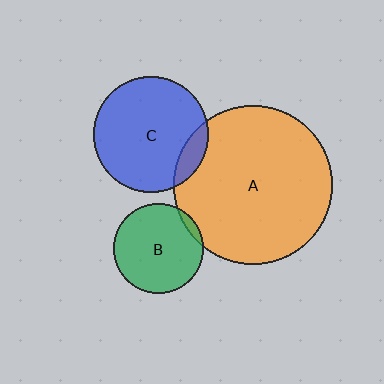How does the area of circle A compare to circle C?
Approximately 1.9 times.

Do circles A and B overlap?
Yes.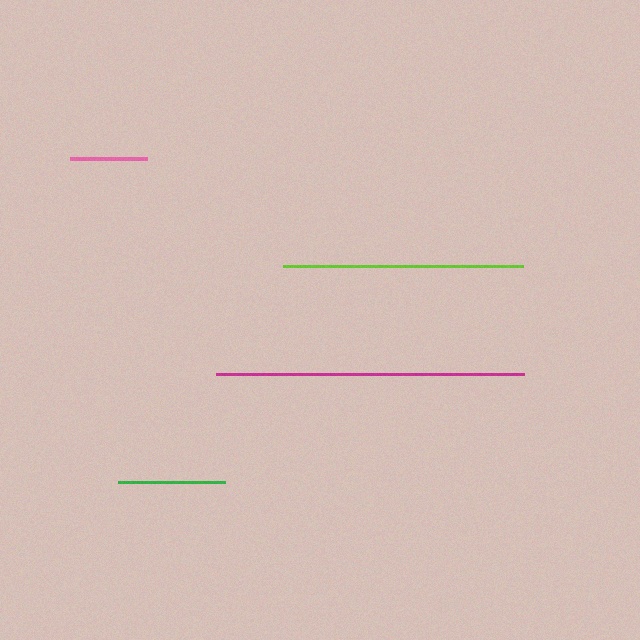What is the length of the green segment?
The green segment is approximately 107 pixels long.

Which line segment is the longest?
The magenta line is the longest at approximately 308 pixels.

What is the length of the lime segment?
The lime segment is approximately 240 pixels long.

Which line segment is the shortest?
The pink line is the shortest at approximately 77 pixels.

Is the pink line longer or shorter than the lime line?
The lime line is longer than the pink line.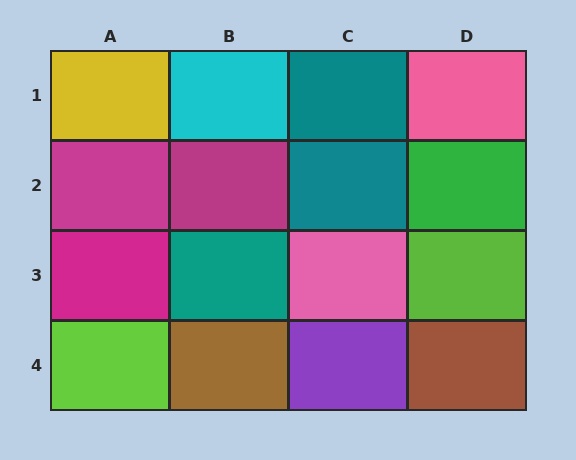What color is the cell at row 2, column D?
Green.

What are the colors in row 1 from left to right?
Yellow, cyan, teal, pink.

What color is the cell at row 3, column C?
Pink.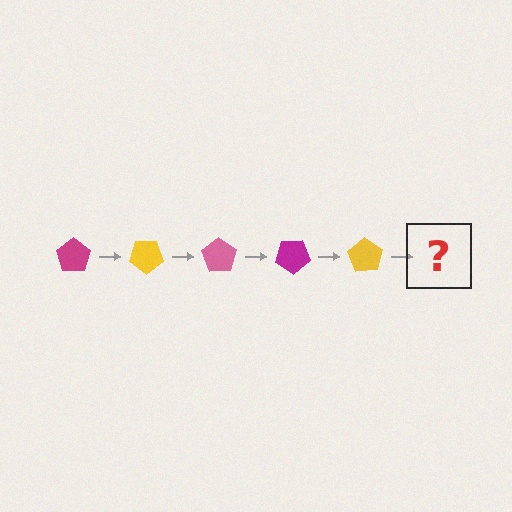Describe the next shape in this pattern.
It should be a pink pentagon, rotated 175 degrees from the start.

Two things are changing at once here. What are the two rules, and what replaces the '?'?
The two rules are that it rotates 35 degrees each step and the color cycles through magenta, yellow, and pink. The '?' should be a pink pentagon, rotated 175 degrees from the start.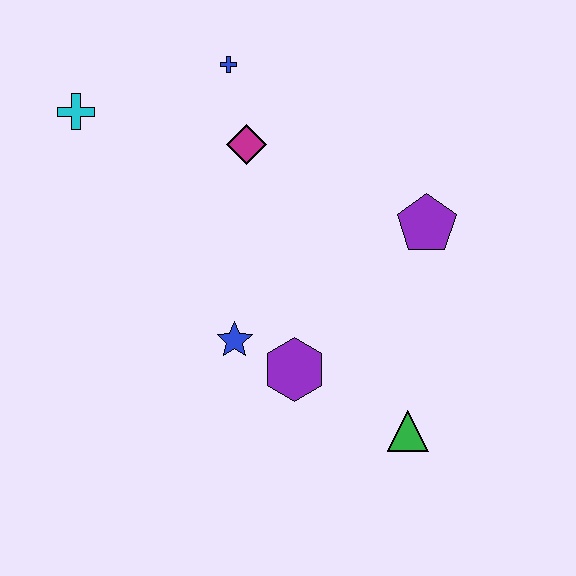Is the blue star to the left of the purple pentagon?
Yes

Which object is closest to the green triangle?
The purple hexagon is closest to the green triangle.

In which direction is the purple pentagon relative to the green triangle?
The purple pentagon is above the green triangle.